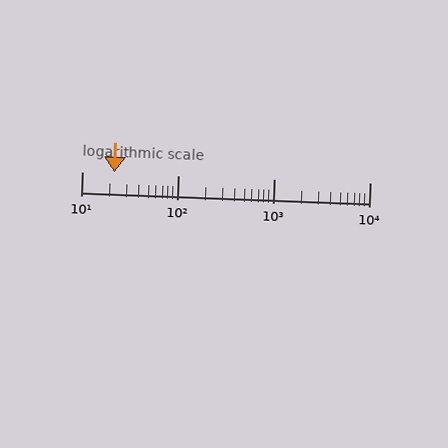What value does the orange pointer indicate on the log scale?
The pointer indicates approximately 22.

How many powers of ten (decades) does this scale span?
The scale spans 3 decades, from 10 to 10000.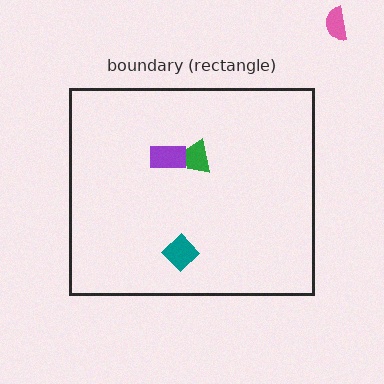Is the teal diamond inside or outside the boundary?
Inside.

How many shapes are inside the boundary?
3 inside, 1 outside.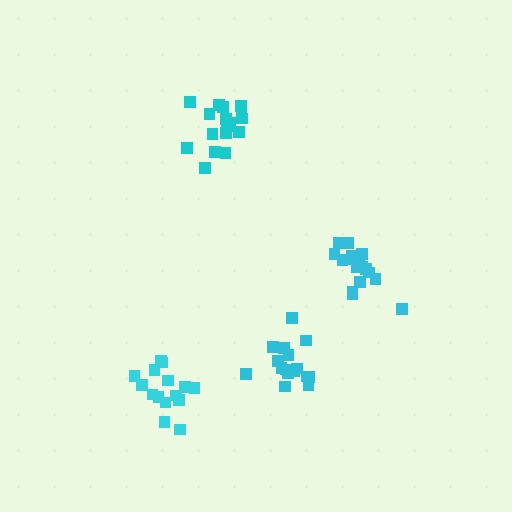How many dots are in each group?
Group 1: 16 dots, Group 2: 18 dots, Group 3: 18 dots, Group 4: 16 dots (68 total).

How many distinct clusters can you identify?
There are 4 distinct clusters.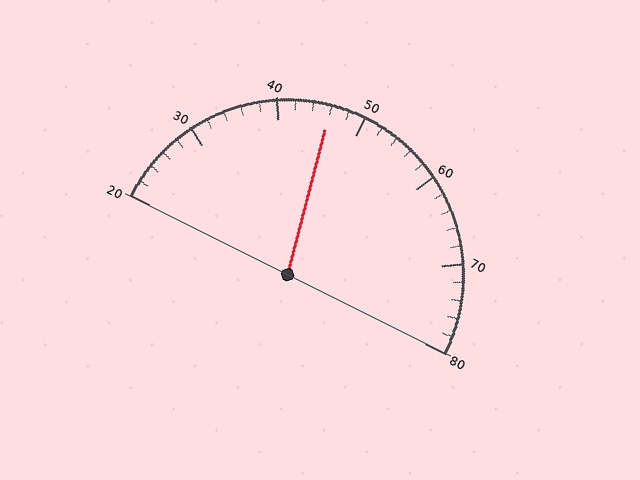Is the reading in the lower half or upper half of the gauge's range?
The reading is in the lower half of the range (20 to 80).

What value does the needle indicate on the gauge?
The needle indicates approximately 46.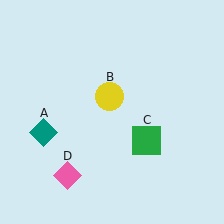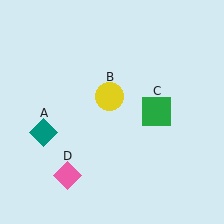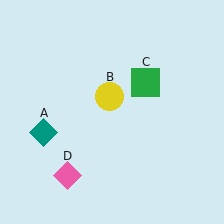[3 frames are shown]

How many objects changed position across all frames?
1 object changed position: green square (object C).